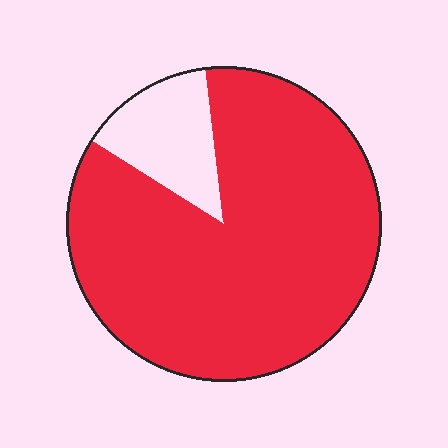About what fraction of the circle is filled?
About seven eighths (7/8).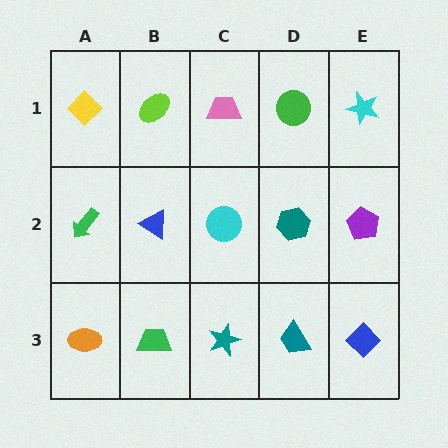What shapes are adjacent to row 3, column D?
A teal hexagon (row 2, column D), a teal star (row 3, column C), a blue diamond (row 3, column E).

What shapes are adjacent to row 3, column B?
A blue triangle (row 2, column B), an orange ellipse (row 3, column A), a teal star (row 3, column C).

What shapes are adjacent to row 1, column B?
A blue triangle (row 2, column B), a yellow diamond (row 1, column A), a pink trapezoid (row 1, column C).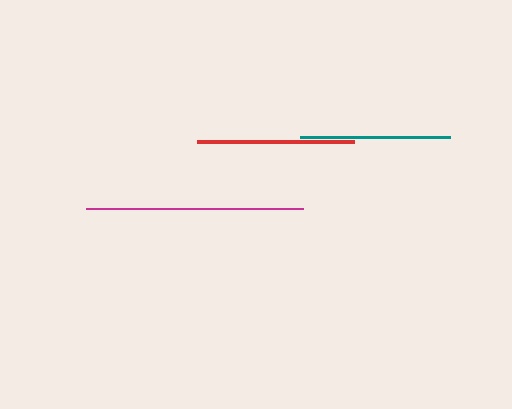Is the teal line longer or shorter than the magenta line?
The magenta line is longer than the teal line.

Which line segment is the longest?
The magenta line is the longest at approximately 217 pixels.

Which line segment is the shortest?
The teal line is the shortest at approximately 151 pixels.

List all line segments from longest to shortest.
From longest to shortest: magenta, red, teal.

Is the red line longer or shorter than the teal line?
The red line is longer than the teal line.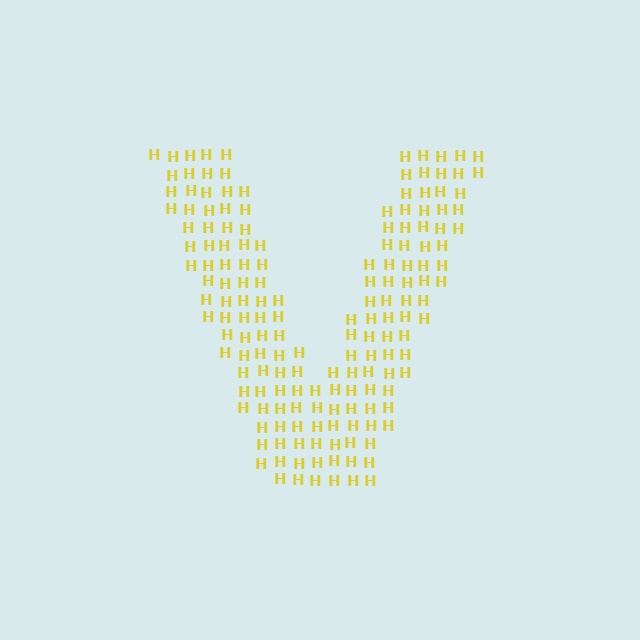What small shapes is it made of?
It is made of small letter H's.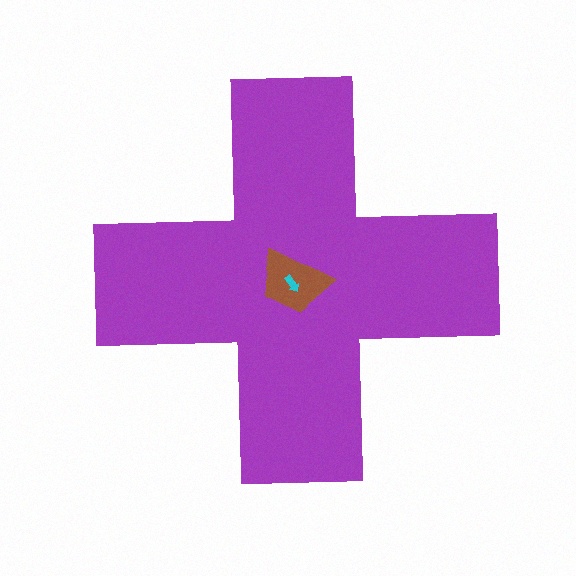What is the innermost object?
The cyan arrow.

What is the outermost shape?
The purple cross.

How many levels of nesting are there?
3.